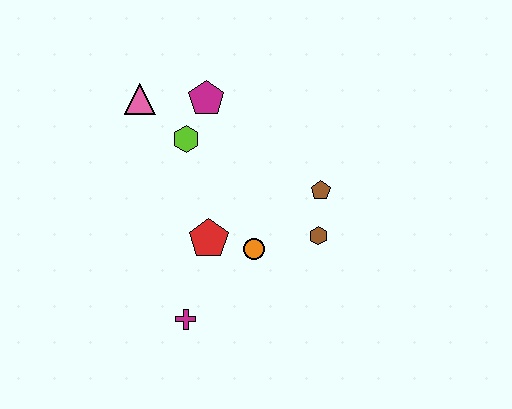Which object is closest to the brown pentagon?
The brown hexagon is closest to the brown pentagon.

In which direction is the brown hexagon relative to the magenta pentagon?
The brown hexagon is below the magenta pentagon.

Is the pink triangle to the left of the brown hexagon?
Yes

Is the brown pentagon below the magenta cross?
No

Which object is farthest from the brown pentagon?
The pink triangle is farthest from the brown pentagon.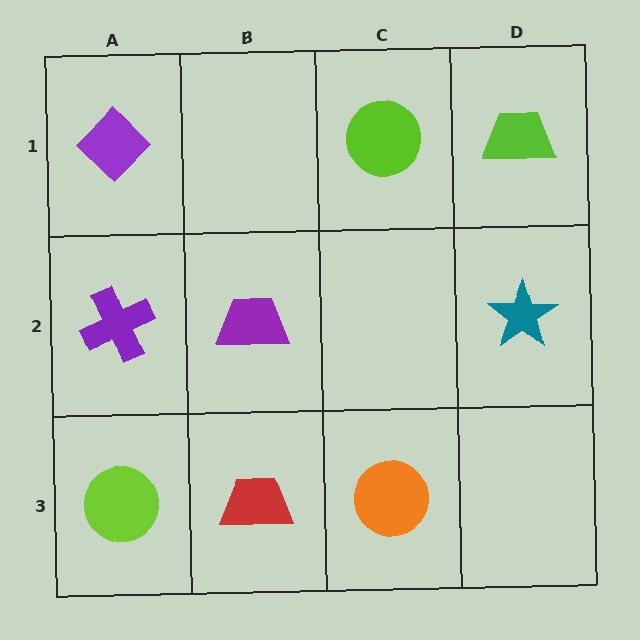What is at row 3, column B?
A red trapezoid.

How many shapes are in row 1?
3 shapes.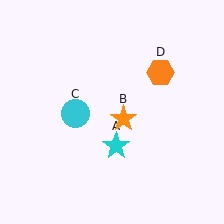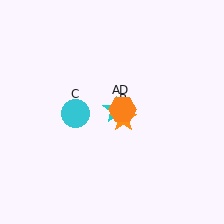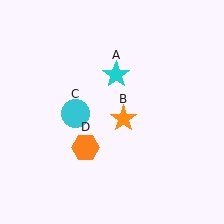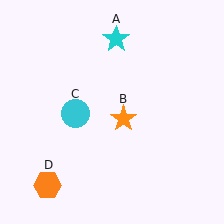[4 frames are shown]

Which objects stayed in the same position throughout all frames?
Orange star (object B) and cyan circle (object C) remained stationary.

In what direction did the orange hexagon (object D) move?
The orange hexagon (object D) moved down and to the left.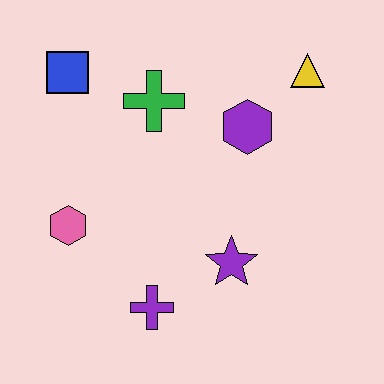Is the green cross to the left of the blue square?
No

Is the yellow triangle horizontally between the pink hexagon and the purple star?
No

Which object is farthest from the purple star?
The blue square is farthest from the purple star.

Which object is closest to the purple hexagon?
The yellow triangle is closest to the purple hexagon.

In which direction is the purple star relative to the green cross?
The purple star is below the green cross.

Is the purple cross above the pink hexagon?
No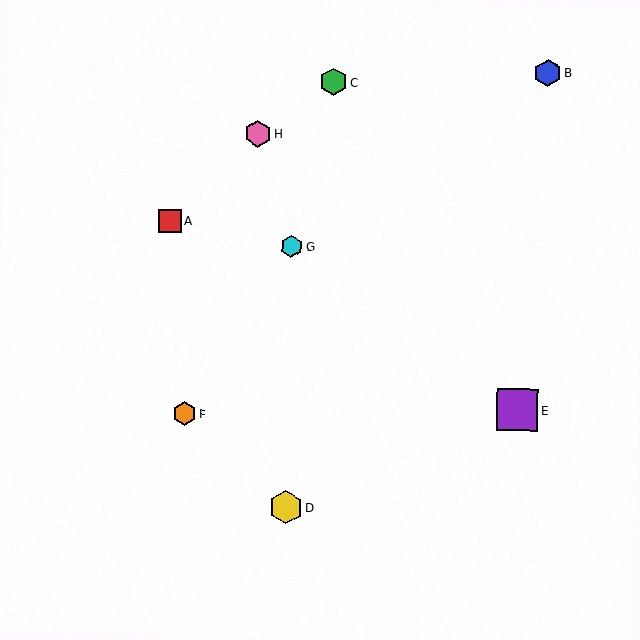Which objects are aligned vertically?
Objects D, G are aligned vertically.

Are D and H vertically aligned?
No, D is at x≈286 and H is at x≈258.